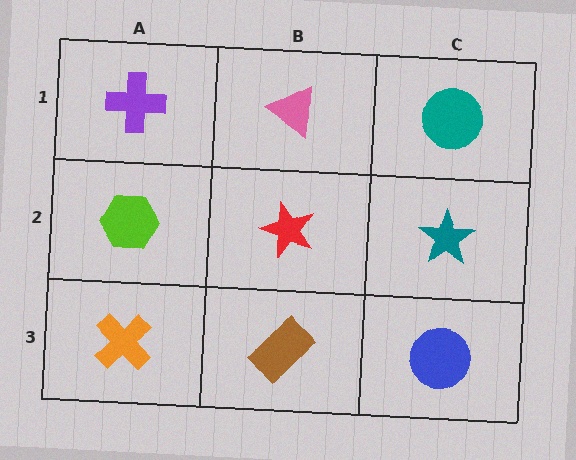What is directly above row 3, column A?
A lime hexagon.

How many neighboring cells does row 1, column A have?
2.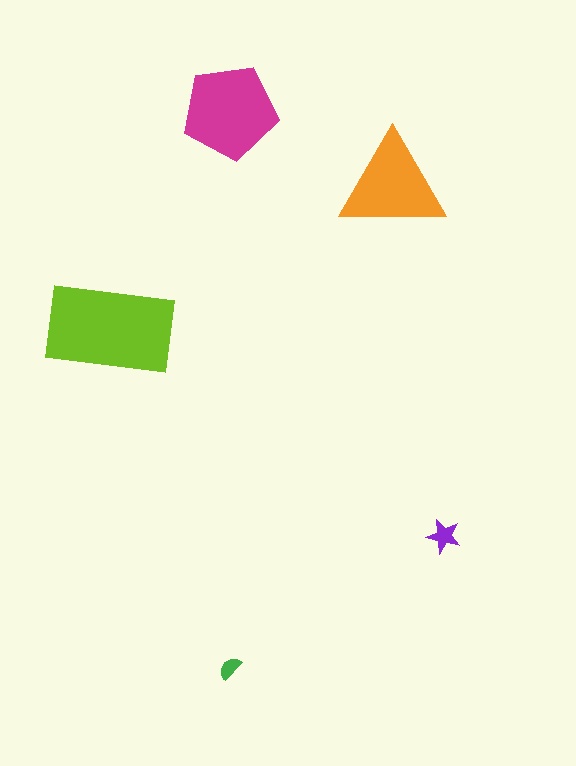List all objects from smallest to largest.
The green semicircle, the purple star, the orange triangle, the magenta pentagon, the lime rectangle.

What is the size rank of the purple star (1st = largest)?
4th.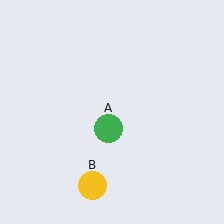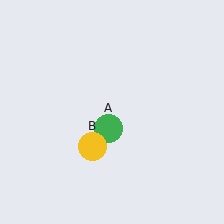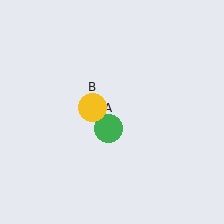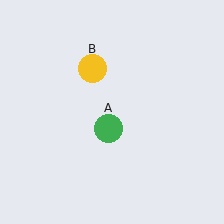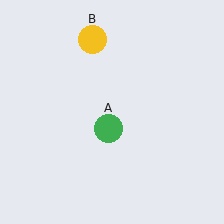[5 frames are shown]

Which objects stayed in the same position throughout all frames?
Green circle (object A) remained stationary.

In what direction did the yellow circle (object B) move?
The yellow circle (object B) moved up.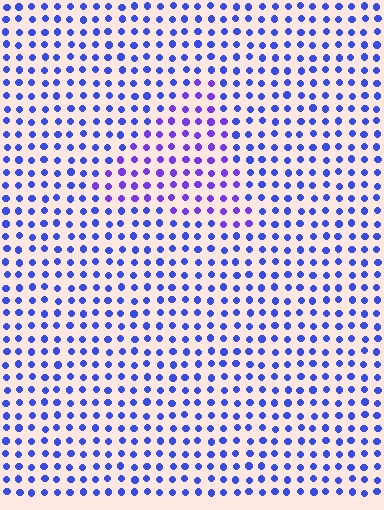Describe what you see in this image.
The image is filled with small blue elements in a uniform arrangement. A triangle-shaped region is visible where the elements are tinted to a slightly different hue, forming a subtle color boundary.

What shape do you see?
I see a triangle.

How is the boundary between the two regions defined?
The boundary is defined purely by a slight shift in hue (about 30 degrees). Spacing, size, and orientation are identical on both sides.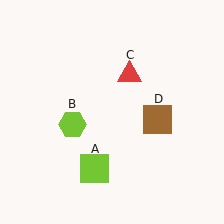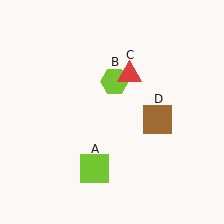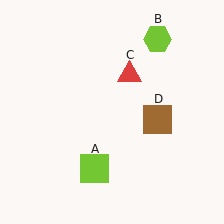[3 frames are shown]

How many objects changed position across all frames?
1 object changed position: lime hexagon (object B).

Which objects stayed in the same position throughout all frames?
Lime square (object A) and red triangle (object C) and brown square (object D) remained stationary.